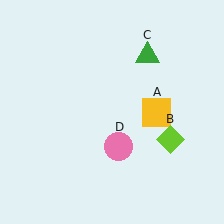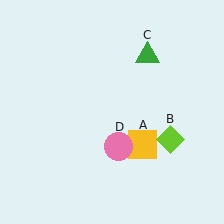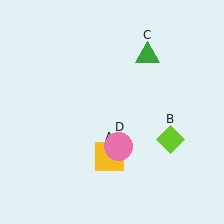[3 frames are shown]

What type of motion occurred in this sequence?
The yellow square (object A) rotated clockwise around the center of the scene.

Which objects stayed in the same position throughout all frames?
Lime diamond (object B) and green triangle (object C) and pink circle (object D) remained stationary.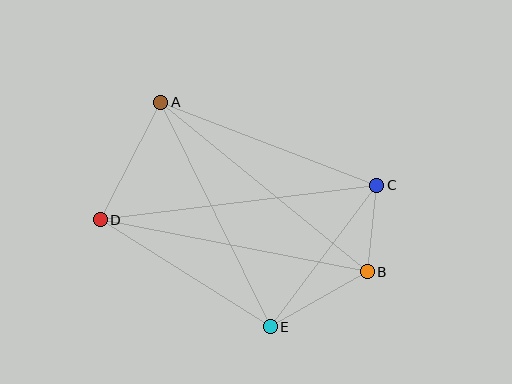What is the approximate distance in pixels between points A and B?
The distance between A and B is approximately 267 pixels.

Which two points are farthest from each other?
Points C and D are farthest from each other.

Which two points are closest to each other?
Points B and C are closest to each other.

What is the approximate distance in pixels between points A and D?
The distance between A and D is approximately 132 pixels.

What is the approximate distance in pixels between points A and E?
The distance between A and E is approximately 250 pixels.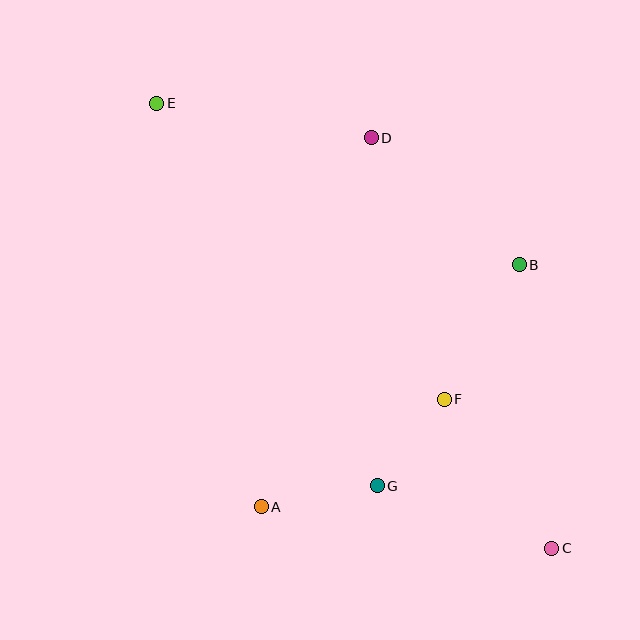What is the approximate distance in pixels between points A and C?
The distance between A and C is approximately 293 pixels.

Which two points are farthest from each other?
Points C and E are farthest from each other.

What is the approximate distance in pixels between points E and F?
The distance between E and F is approximately 412 pixels.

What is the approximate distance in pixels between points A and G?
The distance between A and G is approximately 118 pixels.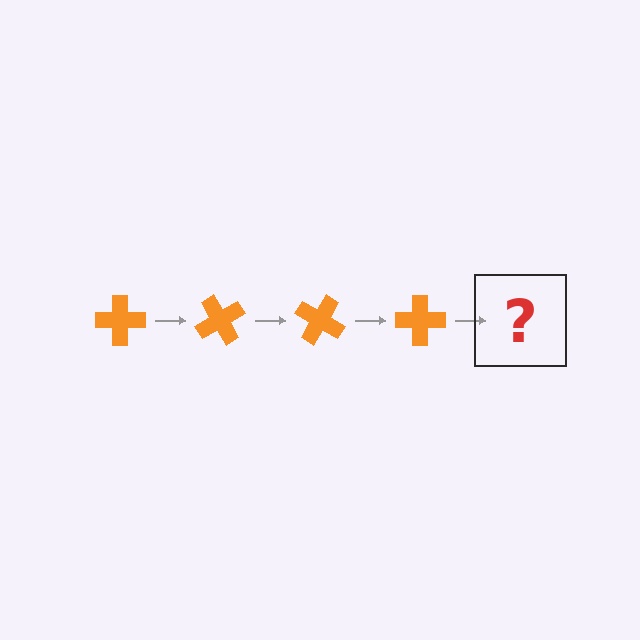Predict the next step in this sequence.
The next step is an orange cross rotated 240 degrees.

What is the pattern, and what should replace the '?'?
The pattern is that the cross rotates 60 degrees each step. The '?' should be an orange cross rotated 240 degrees.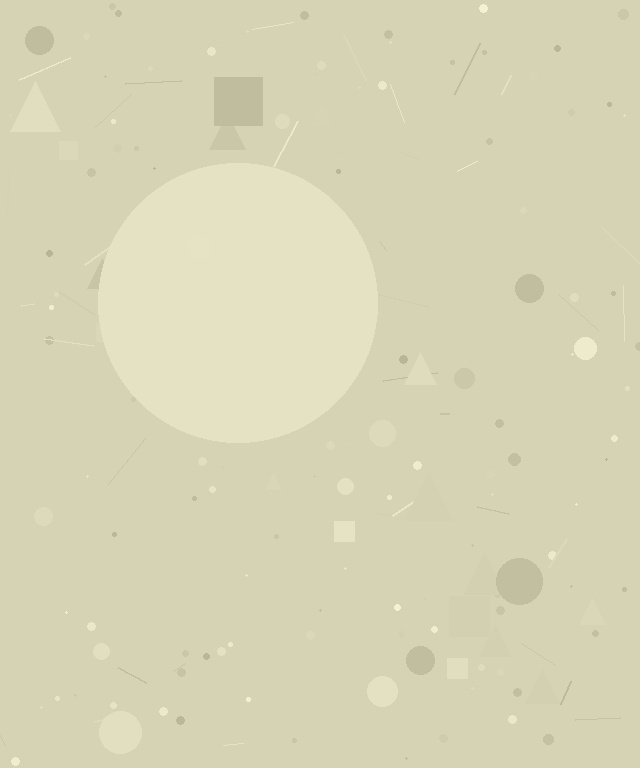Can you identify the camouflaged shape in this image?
The camouflaged shape is a circle.